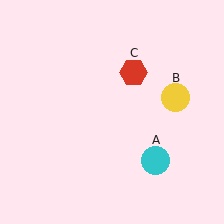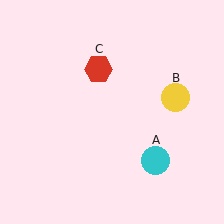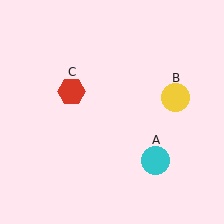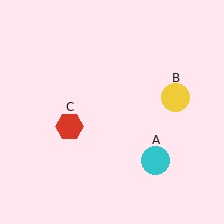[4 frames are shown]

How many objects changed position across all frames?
1 object changed position: red hexagon (object C).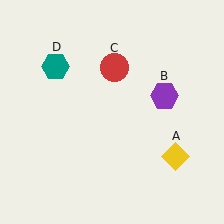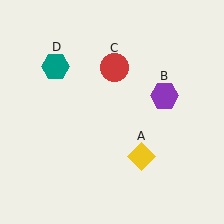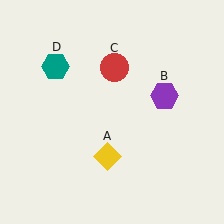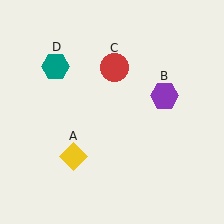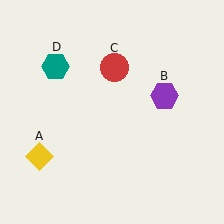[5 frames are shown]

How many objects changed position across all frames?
1 object changed position: yellow diamond (object A).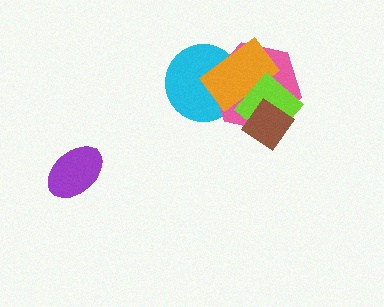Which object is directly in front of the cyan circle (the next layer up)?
The pink hexagon is directly in front of the cyan circle.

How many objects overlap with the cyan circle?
2 objects overlap with the cyan circle.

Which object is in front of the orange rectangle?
The lime diamond is in front of the orange rectangle.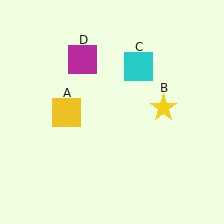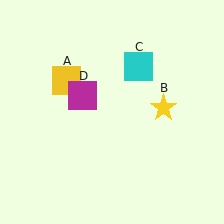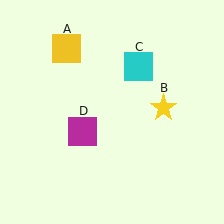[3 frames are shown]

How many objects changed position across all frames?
2 objects changed position: yellow square (object A), magenta square (object D).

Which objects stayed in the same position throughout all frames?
Yellow star (object B) and cyan square (object C) remained stationary.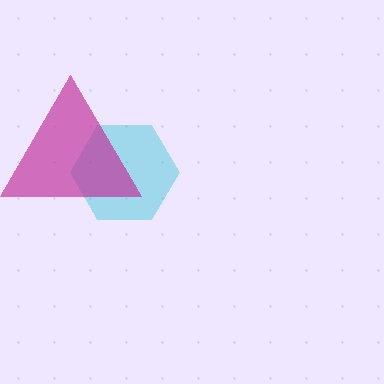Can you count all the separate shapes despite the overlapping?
Yes, there are 2 separate shapes.